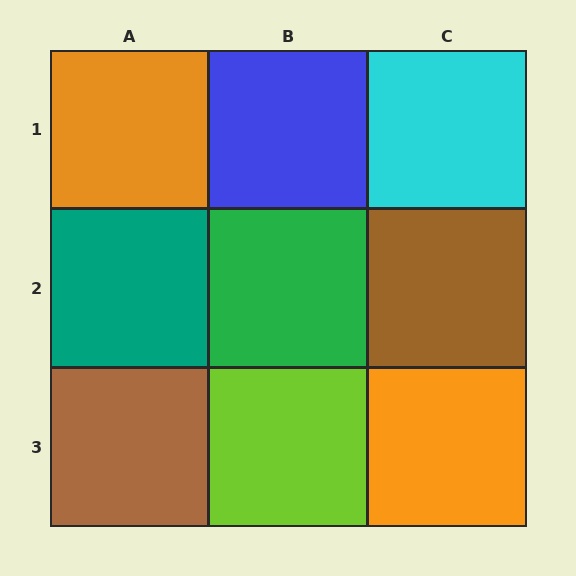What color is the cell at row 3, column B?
Lime.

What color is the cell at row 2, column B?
Green.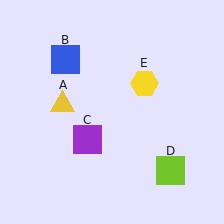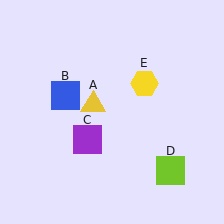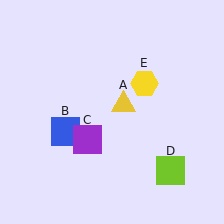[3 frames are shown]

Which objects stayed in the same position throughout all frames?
Purple square (object C) and lime square (object D) and yellow hexagon (object E) remained stationary.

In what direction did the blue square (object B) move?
The blue square (object B) moved down.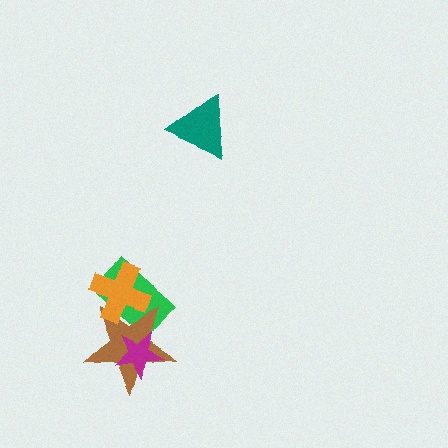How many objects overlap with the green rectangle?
2 objects overlap with the green rectangle.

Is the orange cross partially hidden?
No, no other shape covers it.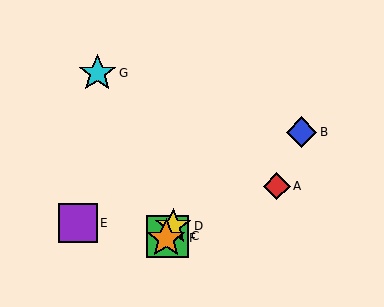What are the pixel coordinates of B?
Object B is at (301, 132).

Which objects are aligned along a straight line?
Objects C, D, F are aligned along a straight line.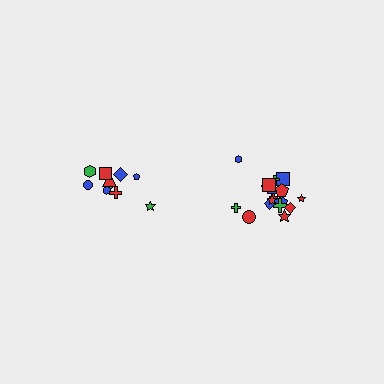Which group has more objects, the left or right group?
The right group.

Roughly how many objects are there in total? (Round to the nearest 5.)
Roughly 30 objects in total.